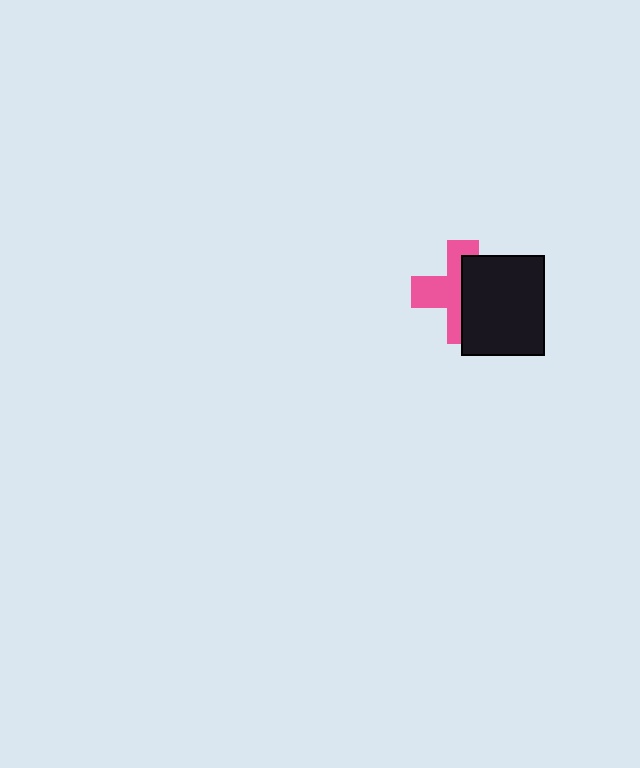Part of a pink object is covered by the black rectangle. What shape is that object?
It is a cross.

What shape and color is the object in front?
The object in front is a black rectangle.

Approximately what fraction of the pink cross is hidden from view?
Roughly 49% of the pink cross is hidden behind the black rectangle.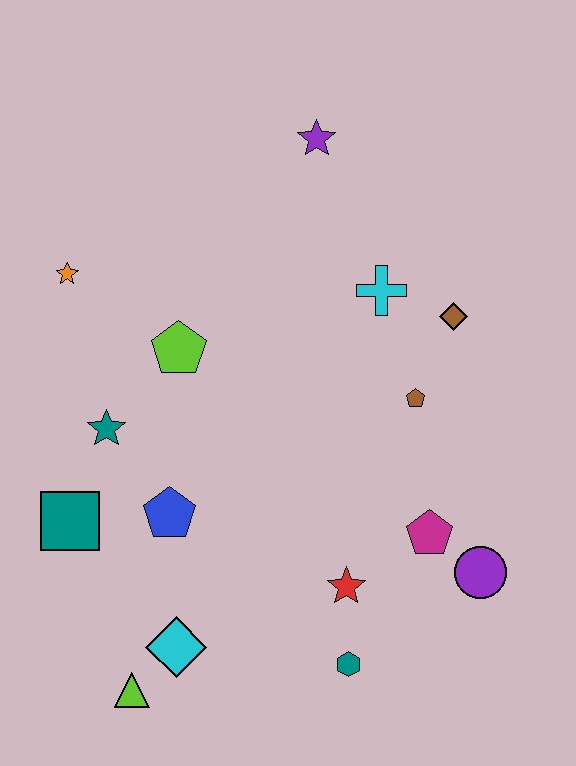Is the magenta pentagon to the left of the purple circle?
Yes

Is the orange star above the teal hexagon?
Yes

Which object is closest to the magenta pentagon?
The purple circle is closest to the magenta pentagon.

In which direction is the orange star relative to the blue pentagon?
The orange star is above the blue pentagon.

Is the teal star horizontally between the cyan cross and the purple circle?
No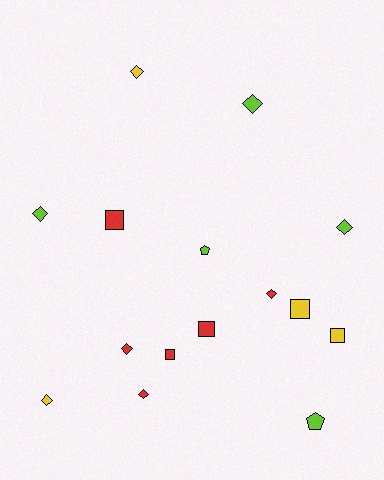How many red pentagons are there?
There are no red pentagons.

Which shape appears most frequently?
Diamond, with 8 objects.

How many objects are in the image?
There are 15 objects.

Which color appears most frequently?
Red, with 6 objects.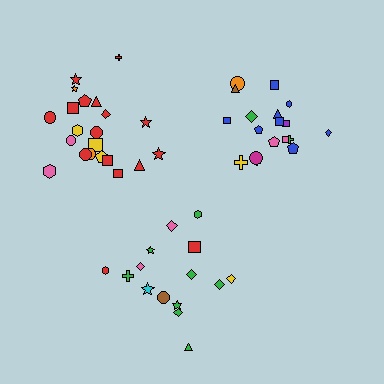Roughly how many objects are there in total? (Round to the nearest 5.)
Roughly 55 objects in total.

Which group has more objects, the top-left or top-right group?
The top-left group.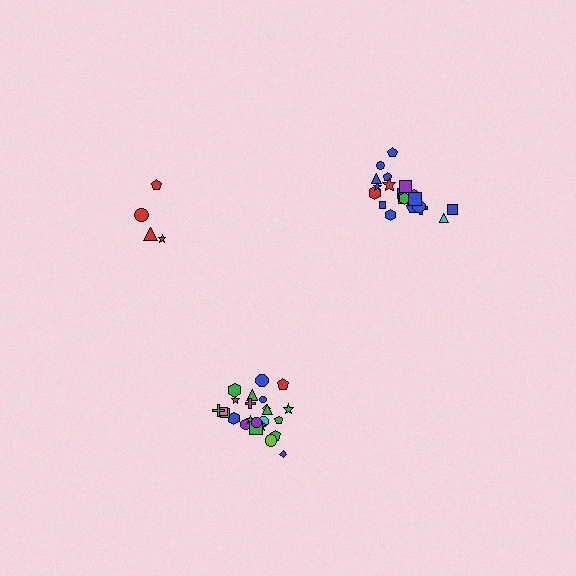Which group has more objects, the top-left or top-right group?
The top-right group.